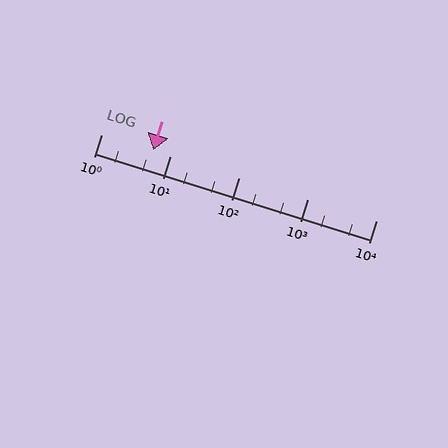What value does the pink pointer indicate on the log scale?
The pointer indicates approximately 5.8.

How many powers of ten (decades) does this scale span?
The scale spans 4 decades, from 1 to 10000.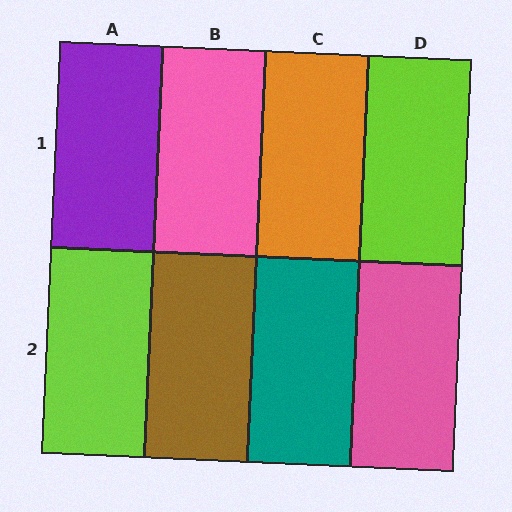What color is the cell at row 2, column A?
Lime.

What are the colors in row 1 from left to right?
Purple, pink, orange, lime.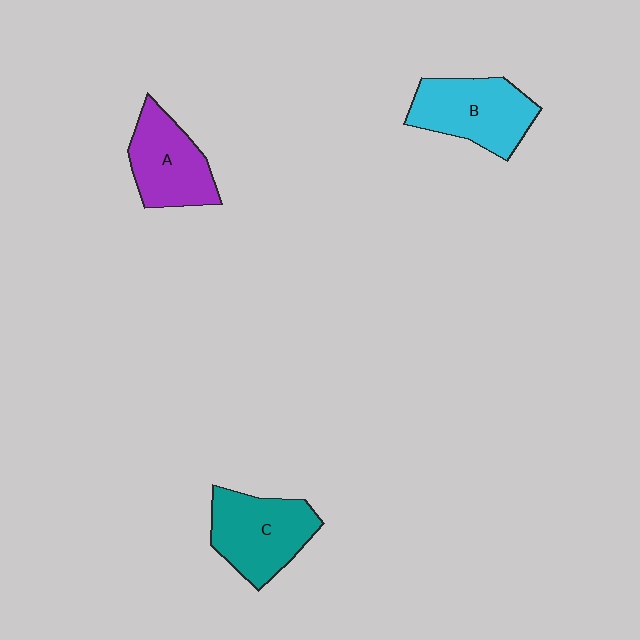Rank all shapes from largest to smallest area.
From largest to smallest: C (teal), B (cyan), A (purple).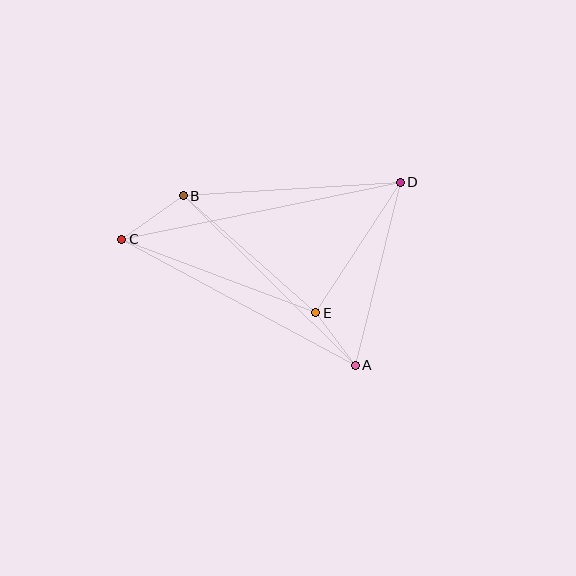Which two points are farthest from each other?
Points C and D are farthest from each other.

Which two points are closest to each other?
Points A and E are closest to each other.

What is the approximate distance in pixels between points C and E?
The distance between C and E is approximately 207 pixels.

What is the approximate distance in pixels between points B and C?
The distance between B and C is approximately 75 pixels.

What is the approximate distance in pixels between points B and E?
The distance between B and E is approximately 177 pixels.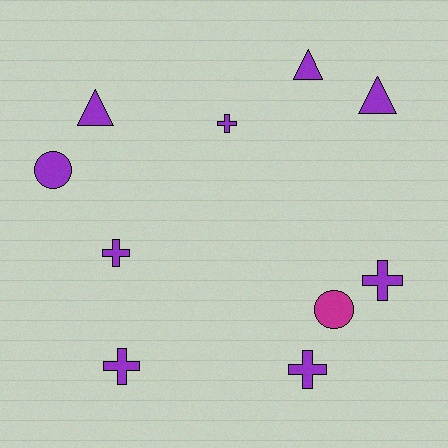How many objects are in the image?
There are 10 objects.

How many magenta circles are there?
There is 1 magenta circle.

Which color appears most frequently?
Purple, with 9 objects.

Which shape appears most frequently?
Cross, with 5 objects.